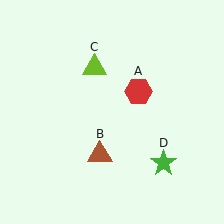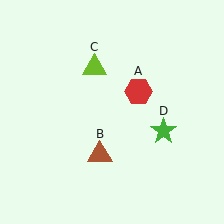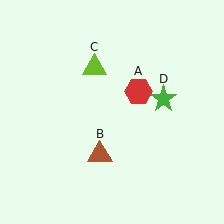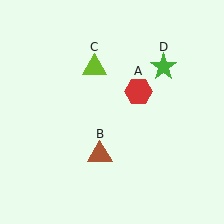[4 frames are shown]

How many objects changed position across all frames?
1 object changed position: green star (object D).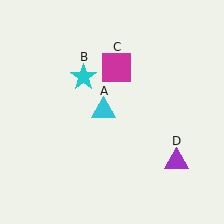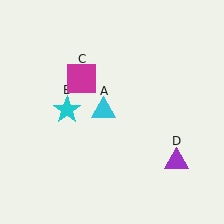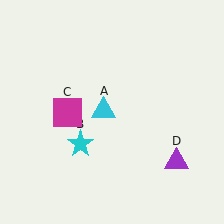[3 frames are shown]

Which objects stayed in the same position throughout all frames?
Cyan triangle (object A) and purple triangle (object D) remained stationary.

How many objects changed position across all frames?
2 objects changed position: cyan star (object B), magenta square (object C).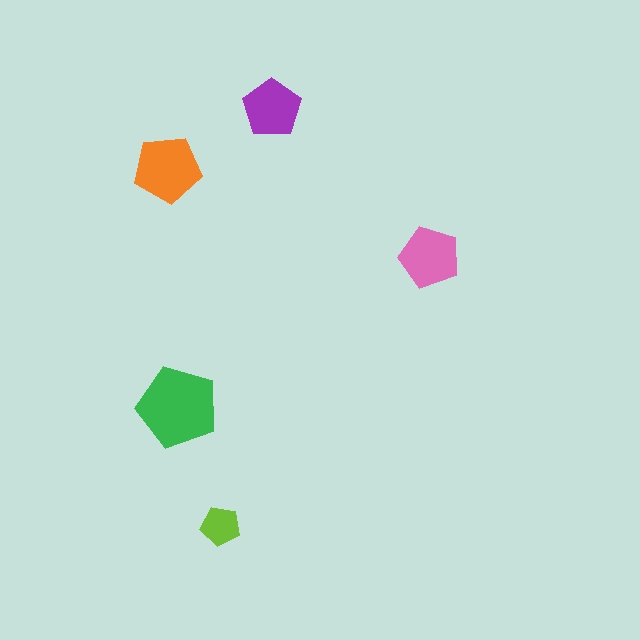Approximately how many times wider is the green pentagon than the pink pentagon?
About 1.5 times wider.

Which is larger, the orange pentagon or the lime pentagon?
The orange one.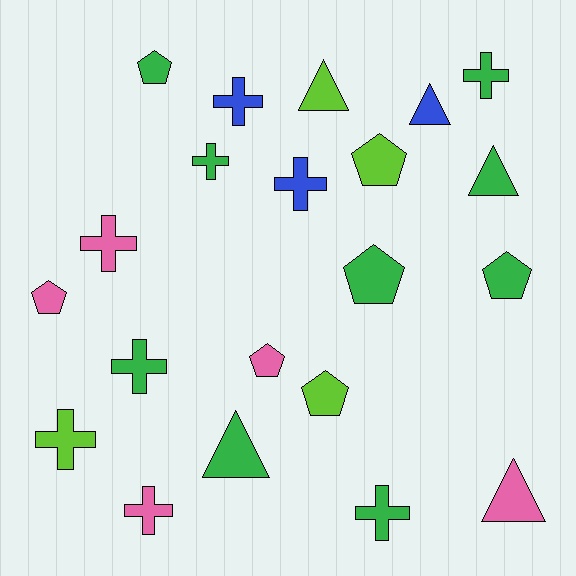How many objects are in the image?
There are 21 objects.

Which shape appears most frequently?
Cross, with 9 objects.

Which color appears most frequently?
Green, with 9 objects.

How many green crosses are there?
There are 4 green crosses.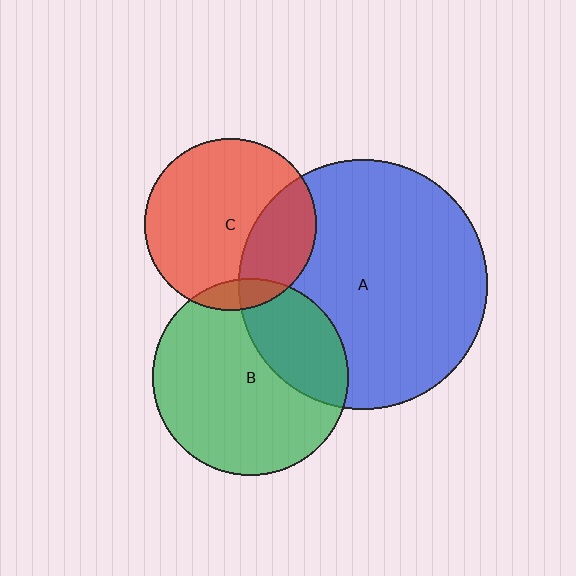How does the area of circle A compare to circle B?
Approximately 1.6 times.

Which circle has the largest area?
Circle A (blue).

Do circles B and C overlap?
Yes.